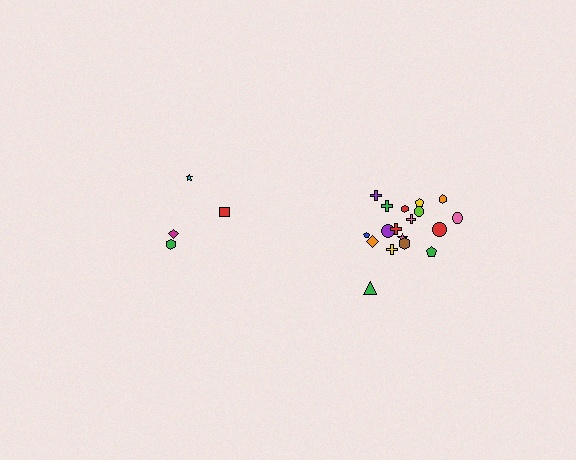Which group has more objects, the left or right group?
The right group.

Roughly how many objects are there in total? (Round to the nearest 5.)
Roughly 20 objects in total.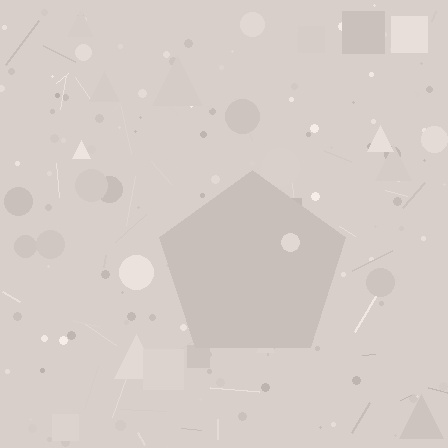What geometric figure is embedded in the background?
A pentagon is embedded in the background.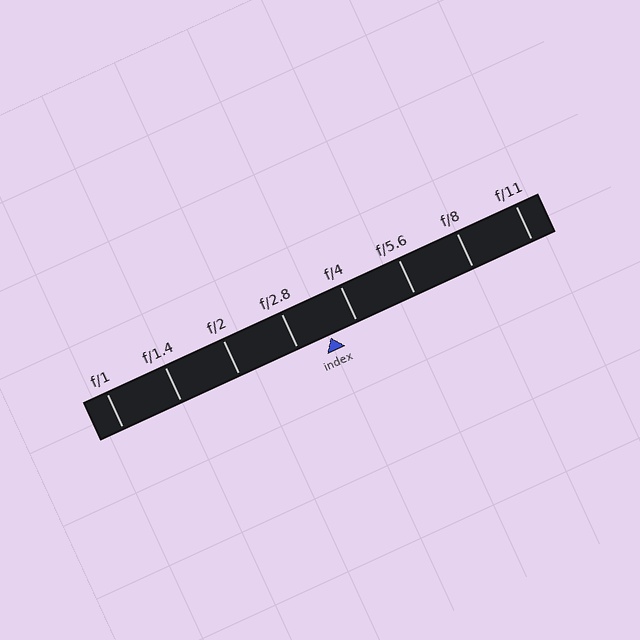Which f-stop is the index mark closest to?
The index mark is closest to f/4.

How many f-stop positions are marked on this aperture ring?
There are 8 f-stop positions marked.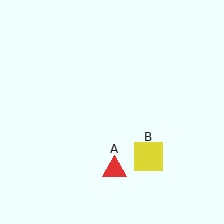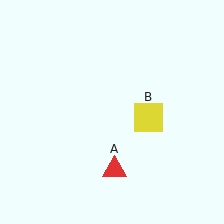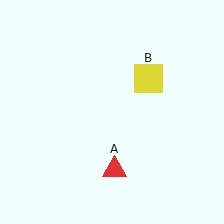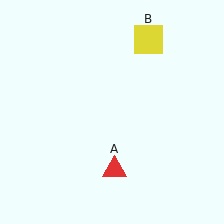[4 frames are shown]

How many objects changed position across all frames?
1 object changed position: yellow square (object B).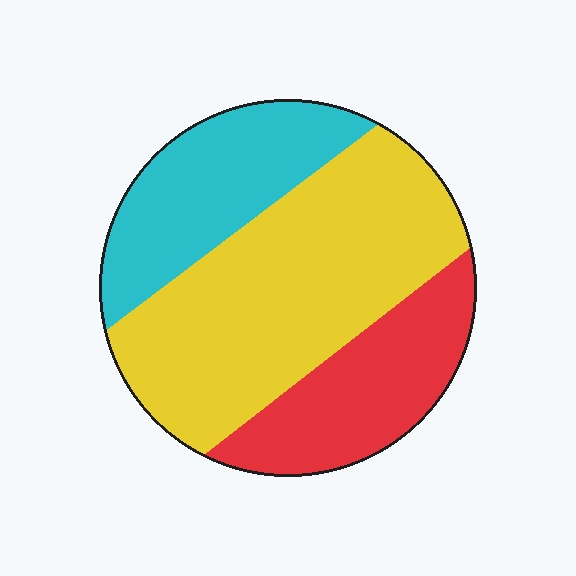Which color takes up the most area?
Yellow, at roughly 50%.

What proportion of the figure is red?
Red takes up about one quarter (1/4) of the figure.